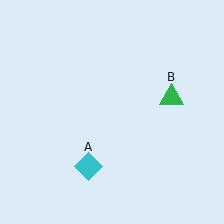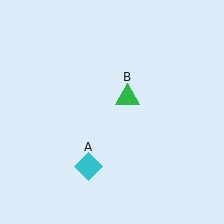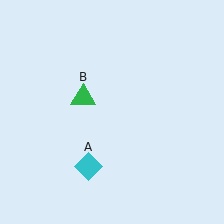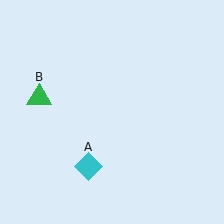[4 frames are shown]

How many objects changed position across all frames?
1 object changed position: green triangle (object B).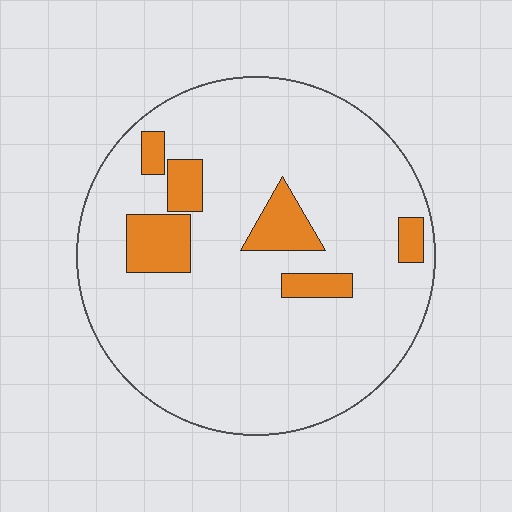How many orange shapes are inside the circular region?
6.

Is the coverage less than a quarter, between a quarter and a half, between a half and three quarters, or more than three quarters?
Less than a quarter.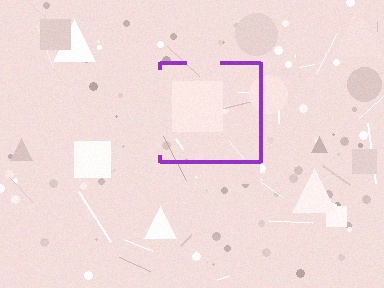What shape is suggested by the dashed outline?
The dashed outline suggests a square.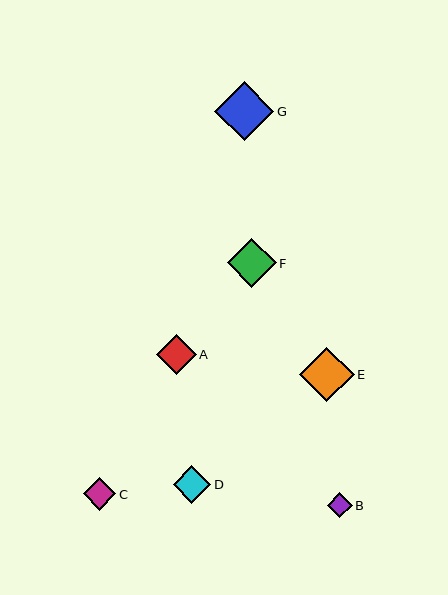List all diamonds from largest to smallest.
From largest to smallest: G, E, F, A, D, C, B.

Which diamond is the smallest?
Diamond B is the smallest with a size of approximately 25 pixels.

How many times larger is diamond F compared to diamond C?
Diamond F is approximately 1.5 times the size of diamond C.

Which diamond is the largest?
Diamond G is the largest with a size of approximately 59 pixels.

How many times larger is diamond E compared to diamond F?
Diamond E is approximately 1.1 times the size of diamond F.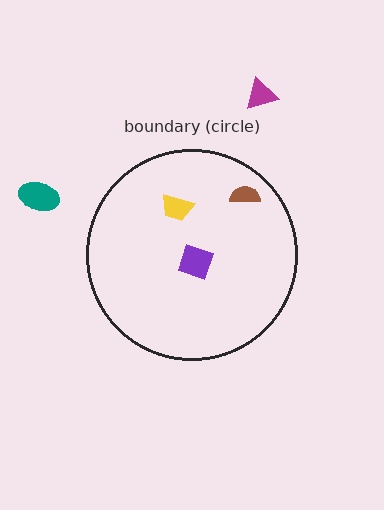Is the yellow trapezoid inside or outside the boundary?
Inside.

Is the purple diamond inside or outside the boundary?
Inside.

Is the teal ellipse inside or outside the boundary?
Outside.